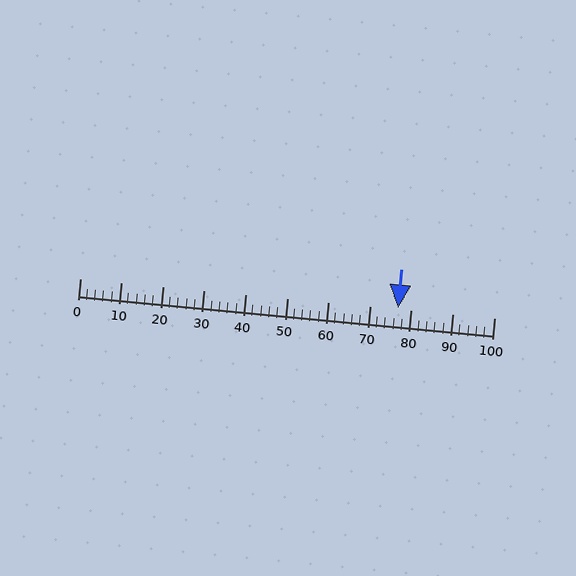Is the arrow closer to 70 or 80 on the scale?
The arrow is closer to 80.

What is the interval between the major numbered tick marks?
The major tick marks are spaced 10 units apart.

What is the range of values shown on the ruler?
The ruler shows values from 0 to 100.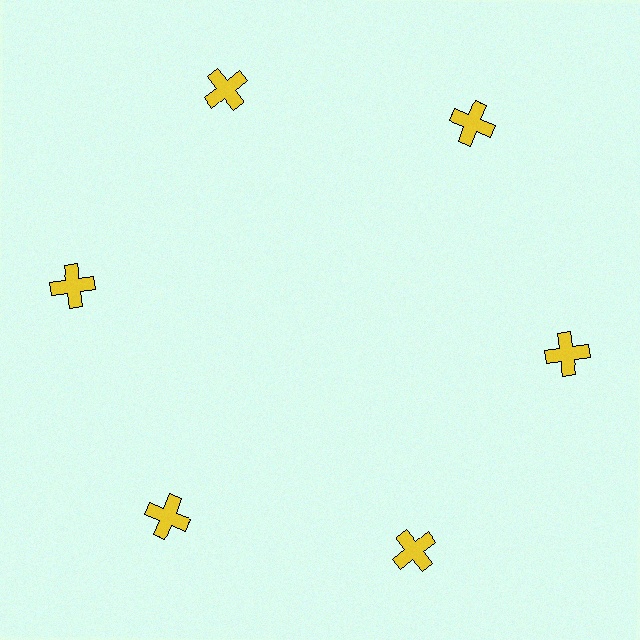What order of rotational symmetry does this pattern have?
This pattern has 6-fold rotational symmetry.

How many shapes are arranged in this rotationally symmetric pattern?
There are 6 shapes, arranged in 6 groups of 1.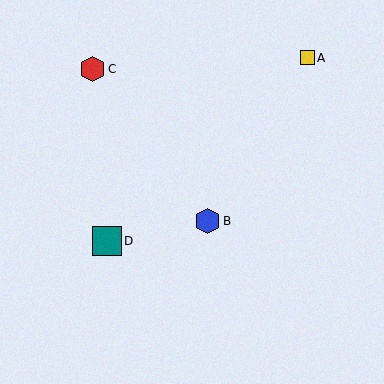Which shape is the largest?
The teal square (labeled D) is the largest.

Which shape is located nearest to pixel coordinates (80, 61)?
The red hexagon (labeled C) at (93, 69) is nearest to that location.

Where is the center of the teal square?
The center of the teal square is at (107, 241).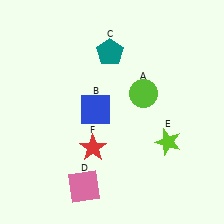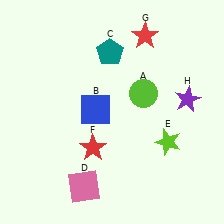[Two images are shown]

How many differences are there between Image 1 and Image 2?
There are 2 differences between the two images.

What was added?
A red star (G), a purple star (H) were added in Image 2.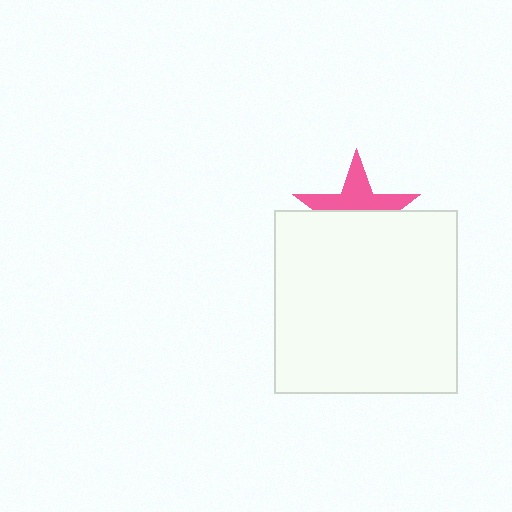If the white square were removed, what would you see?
You would see the complete pink star.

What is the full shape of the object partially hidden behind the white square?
The partially hidden object is a pink star.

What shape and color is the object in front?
The object in front is a white square.